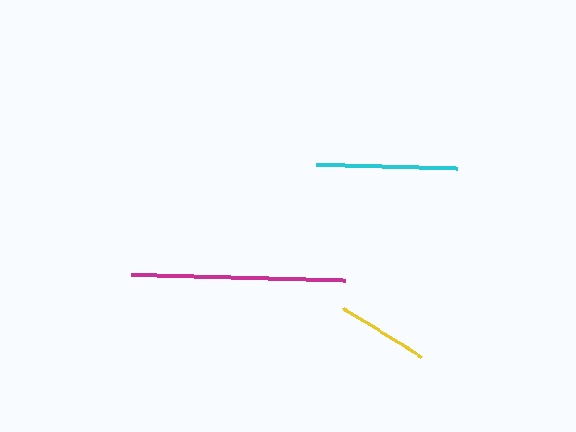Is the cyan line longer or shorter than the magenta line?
The magenta line is longer than the cyan line.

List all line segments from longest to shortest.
From longest to shortest: magenta, cyan, yellow.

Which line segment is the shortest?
The yellow line is the shortest at approximately 93 pixels.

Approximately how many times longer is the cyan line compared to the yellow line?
The cyan line is approximately 1.5 times the length of the yellow line.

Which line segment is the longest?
The magenta line is the longest at approximately 214 pixels.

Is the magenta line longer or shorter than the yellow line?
The magenta line is longer than the yellow line.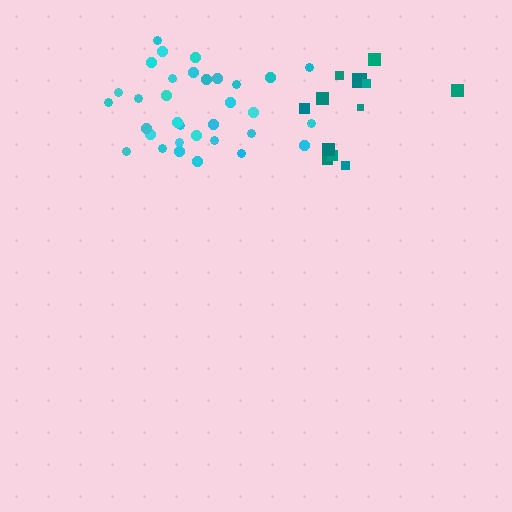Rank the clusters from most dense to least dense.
cyan, teal.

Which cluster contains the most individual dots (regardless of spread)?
Cyan (33).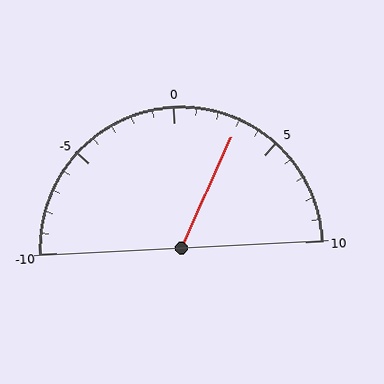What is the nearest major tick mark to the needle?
The nearest major tick mark is 5.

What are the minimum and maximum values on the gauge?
The gauge ranges from -10 to 10.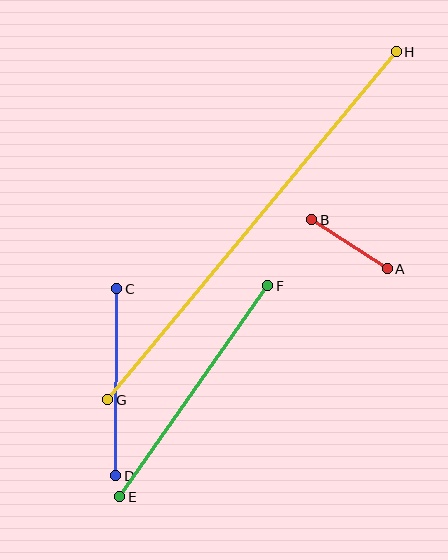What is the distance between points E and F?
The distance is approximately 258 pixels.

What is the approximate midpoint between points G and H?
The midpoint is at approximately (252, 226) pixels.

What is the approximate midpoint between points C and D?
The midpoint is at approximately (116, 382) pixels.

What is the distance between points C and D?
The distance is approximately 187 pixels.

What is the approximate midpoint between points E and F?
The midpoint is at approximately (194, 391) pixels.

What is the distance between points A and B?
The distance is approximately 90 pixels.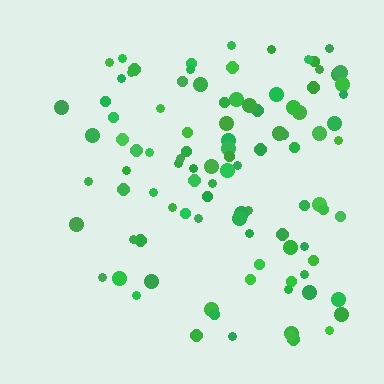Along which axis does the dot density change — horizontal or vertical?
Horizontal.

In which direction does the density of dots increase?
From left to right, with the right side densest.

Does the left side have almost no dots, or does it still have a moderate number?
Still a moderate number, just noticeably fewer than the right.